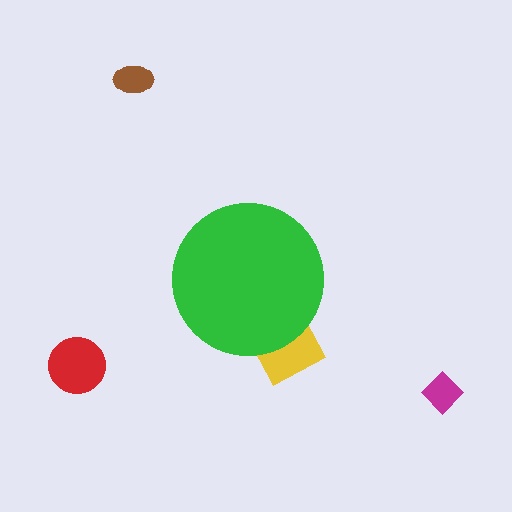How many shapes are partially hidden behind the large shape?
1 shape is partially hidden.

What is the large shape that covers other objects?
A green circle.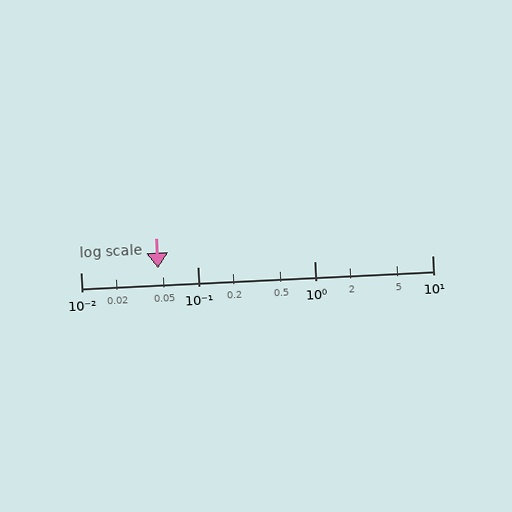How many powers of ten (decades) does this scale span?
The scale spans 3 decades, from 0.01 to 10.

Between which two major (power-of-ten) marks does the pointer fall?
The pointer is between 0.01 and 0.1.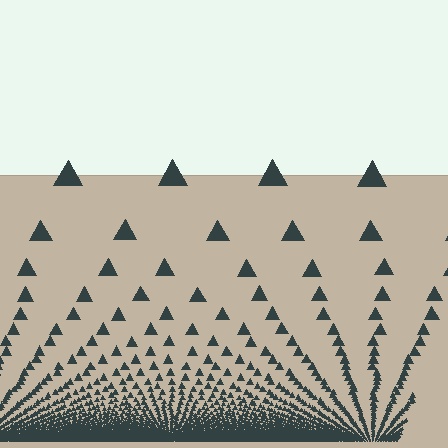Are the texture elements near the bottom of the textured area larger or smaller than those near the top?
Smaller. The gradient is inverted — elements near the bottom are smaller and denser.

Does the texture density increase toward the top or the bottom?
Density increases toward the bottom.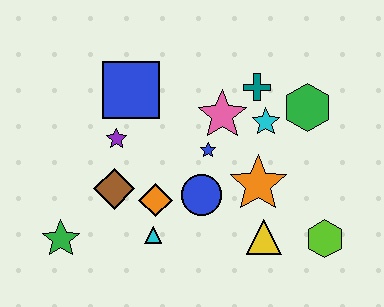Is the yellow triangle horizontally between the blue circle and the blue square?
No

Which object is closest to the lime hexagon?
The yellow triangle is closest to the lime hexagon.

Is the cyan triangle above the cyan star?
No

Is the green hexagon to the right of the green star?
Yes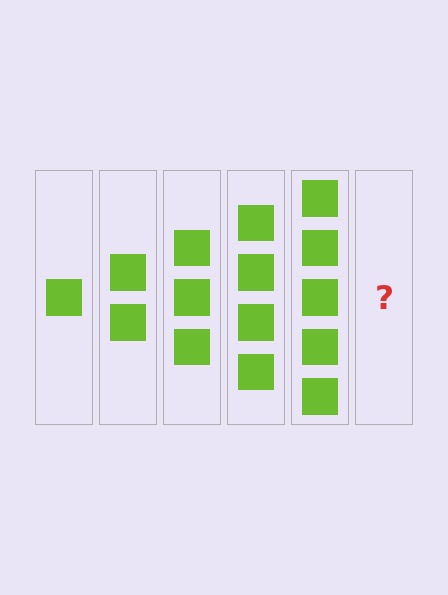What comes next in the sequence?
The next element should be 6 squares.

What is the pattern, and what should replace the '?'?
The pattern is that each step adds one more square. The '?' should be 6 squares.